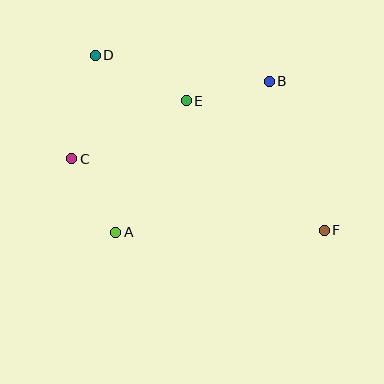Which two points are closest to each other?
Points B and E are closest to each other.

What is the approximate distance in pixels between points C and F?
The distance between C and F is approximately 263 pixels.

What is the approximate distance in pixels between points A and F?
The distance between A and F is approximately 208 pixels.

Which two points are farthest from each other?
Points D and F are farthest from each other.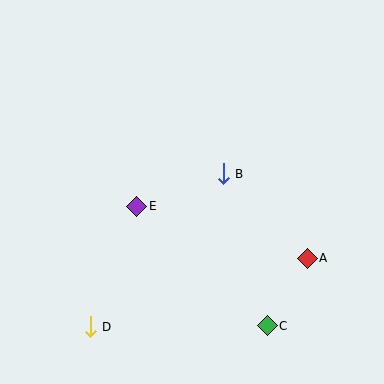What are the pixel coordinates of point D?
Point D is at (90, 327).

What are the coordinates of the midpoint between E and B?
The midpoint between E and B is at (180, 190).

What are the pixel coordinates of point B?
Point B is at (223, 174).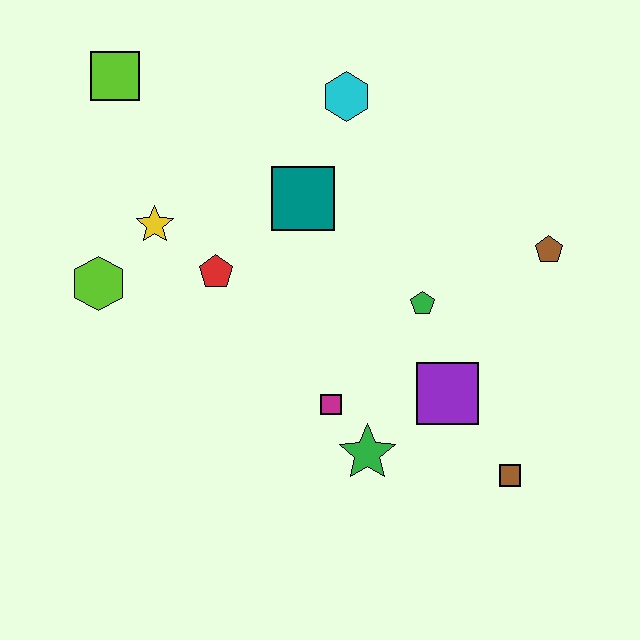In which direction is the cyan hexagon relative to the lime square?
The cyan hexagon is to the right of the lime square.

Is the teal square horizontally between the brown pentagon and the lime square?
Yes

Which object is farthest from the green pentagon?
The lime square is farthest from the green pentagon.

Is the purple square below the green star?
No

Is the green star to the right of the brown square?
No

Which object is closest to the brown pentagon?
The green pentagon is closest to the brown pentagon.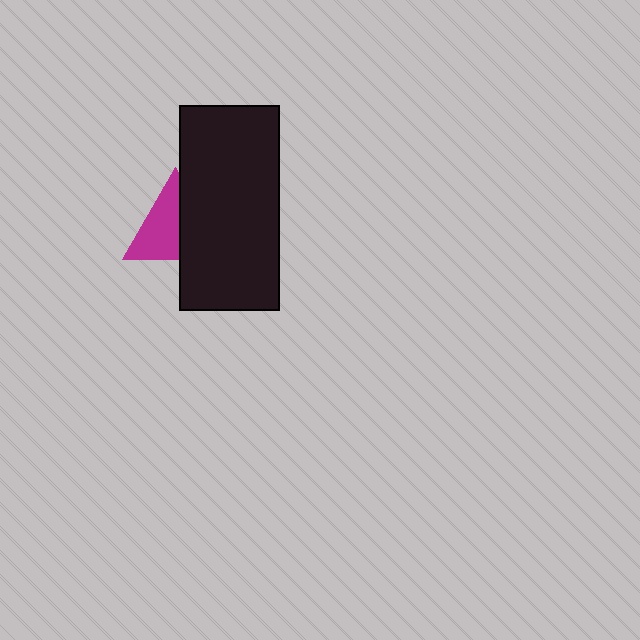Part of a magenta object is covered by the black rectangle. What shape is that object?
It is a triangle.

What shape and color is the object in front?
The object in front is a black rectangle.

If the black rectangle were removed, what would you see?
You would see the complete magenta triangle.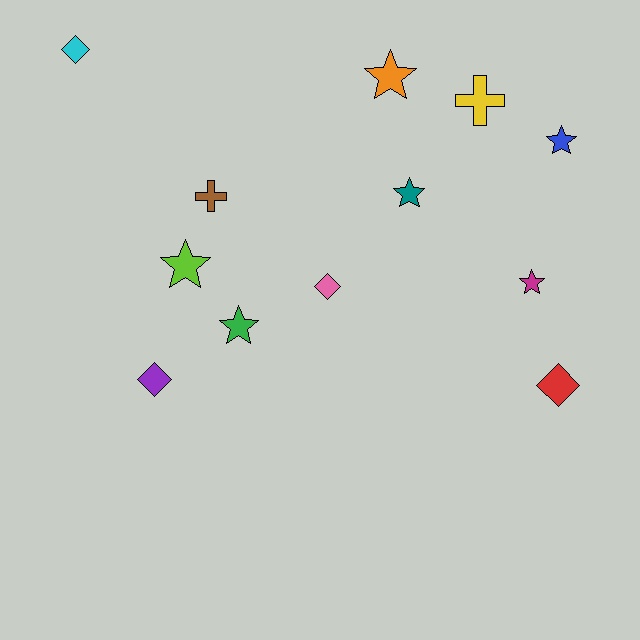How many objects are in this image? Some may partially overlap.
There are 12 objects.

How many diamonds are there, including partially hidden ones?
There are 4 diamonds.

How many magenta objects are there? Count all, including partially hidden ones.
There is 1 magenta object.